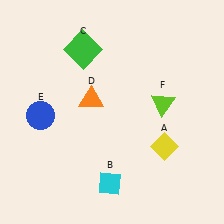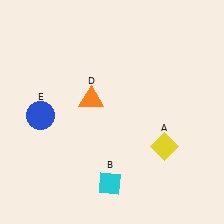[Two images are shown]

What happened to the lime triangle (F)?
The lime triangle (F) was removed in Image 2. It was in the top-right area of Image 1.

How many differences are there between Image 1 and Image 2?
There are 2 differences between the two images.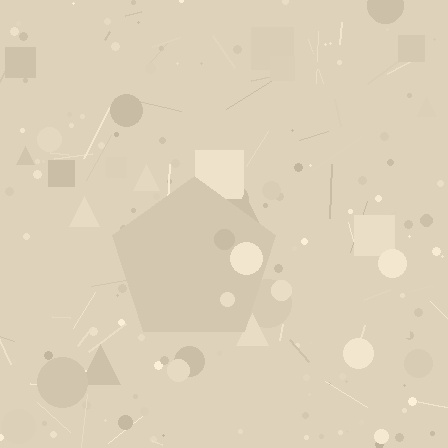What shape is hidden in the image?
A pentagon is hidden in the image.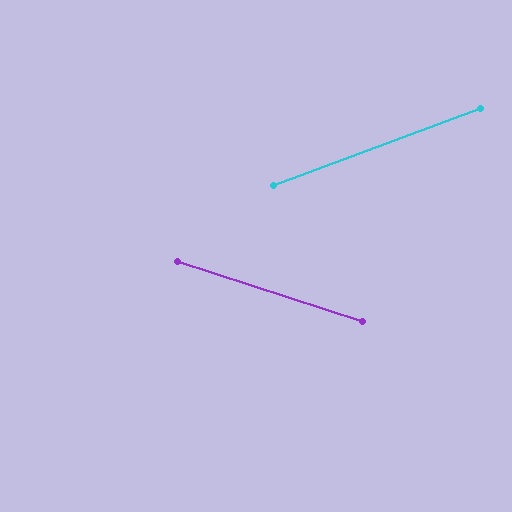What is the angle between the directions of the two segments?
Approximately 38 degrees.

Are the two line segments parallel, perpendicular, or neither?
Neither parallel nor perpendicular — they differ by about 38°.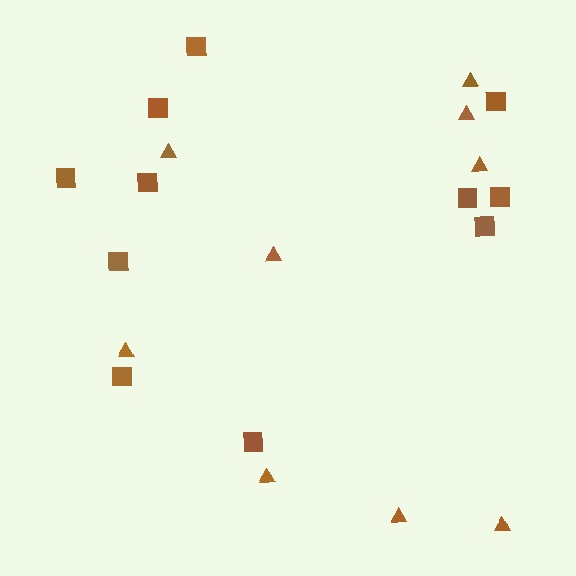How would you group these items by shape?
There are 2 groups: one group of triangles (9) and one group of squares (11).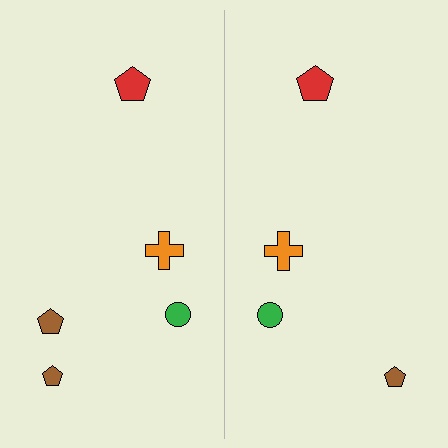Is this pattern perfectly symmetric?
No, the pattern is not perfectly symmetric. A brown pentagon is missing from the right side.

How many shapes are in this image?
There are 9 shapes in this image.